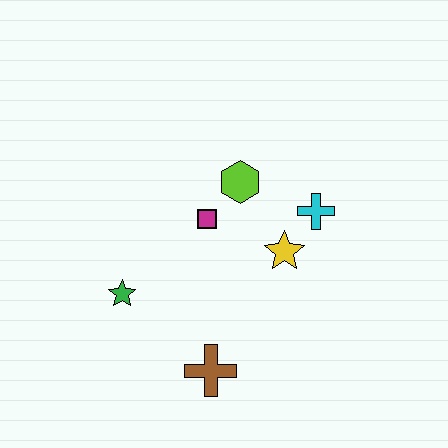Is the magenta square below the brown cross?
No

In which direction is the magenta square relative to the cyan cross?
The magenta square is to the left of the cyan cross.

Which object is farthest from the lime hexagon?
The brown cross is farthest from the lime hexagon.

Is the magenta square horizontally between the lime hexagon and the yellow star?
No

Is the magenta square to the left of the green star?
No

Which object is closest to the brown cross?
The green star is closest to the brown cross.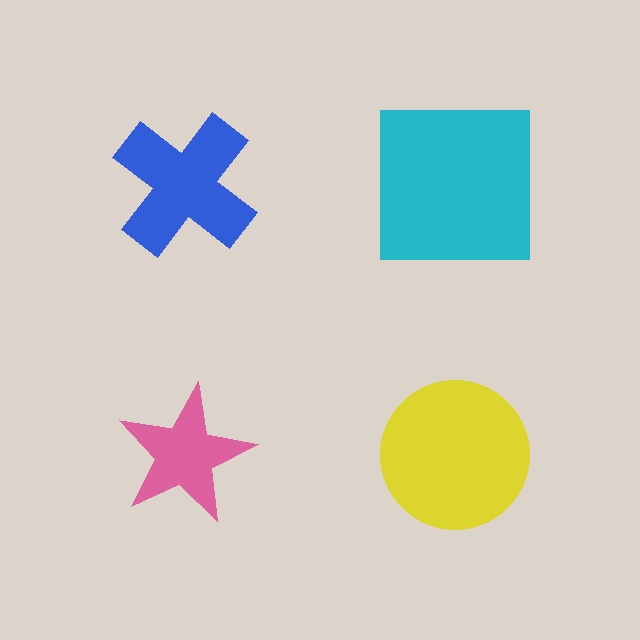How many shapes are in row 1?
2 shapes.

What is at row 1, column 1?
A blue cross.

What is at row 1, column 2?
A cyan square.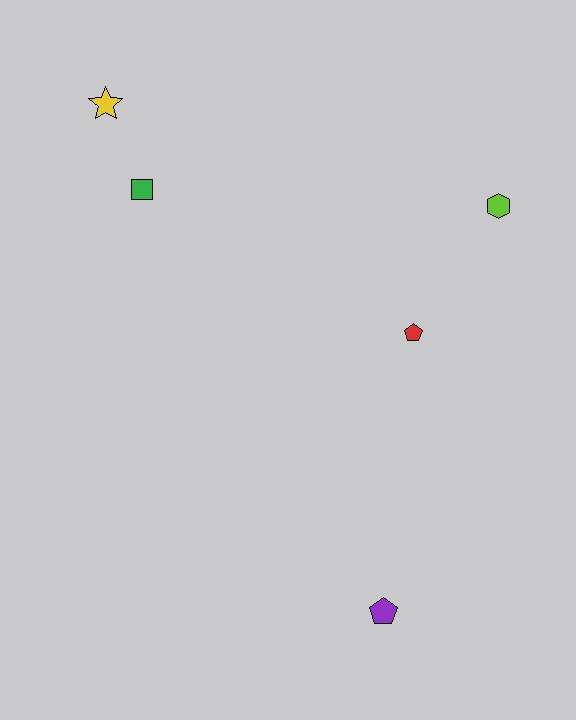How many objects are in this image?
There are 5 objects.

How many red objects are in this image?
There is 1 red object.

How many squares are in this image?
There is 1 square.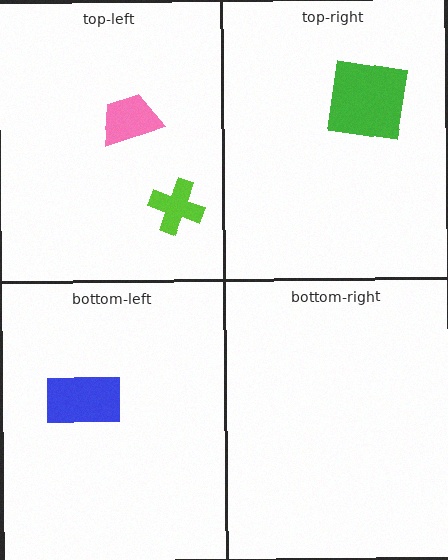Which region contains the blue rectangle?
The bottom-left region.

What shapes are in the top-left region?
The pink trapezoid, the lime cross.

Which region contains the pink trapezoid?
The top-left region.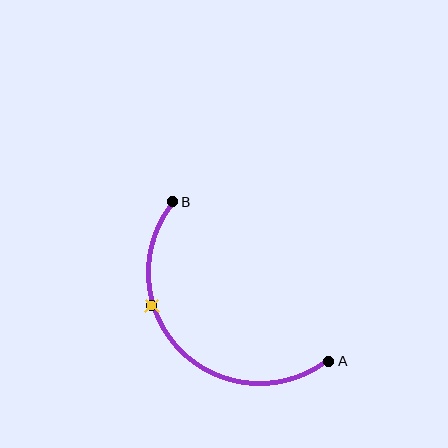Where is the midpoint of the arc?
The arc midpoint is the point on the curve farthest from the straight line joining A and B. It sits below and to the left of that line.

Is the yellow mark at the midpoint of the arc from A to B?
No. The yellow mark lies on the arc but is closer to endpoint B. The arc midpoint would be at the point on the curve equidistant along the arc from both A and B.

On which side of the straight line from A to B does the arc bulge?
The arc bulges below and to the left of the straight line connecting A and B.